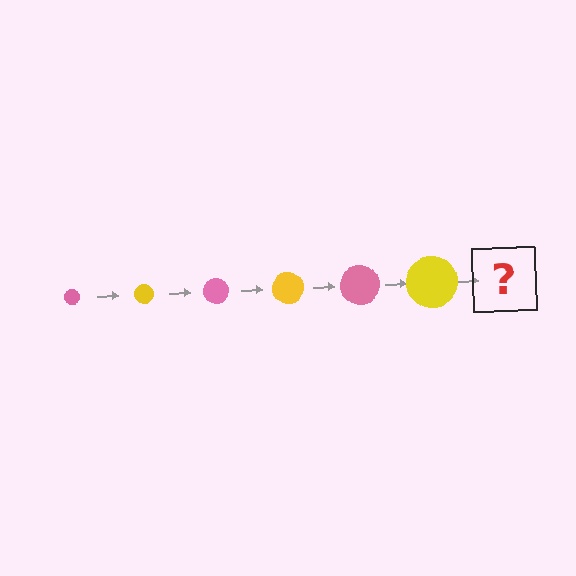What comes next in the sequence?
The next element should be a pink circle, larger than the previous one.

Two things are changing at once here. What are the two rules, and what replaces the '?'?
The two rules are that the circle grows larger each step and the color cycles through pink and yellow. The '?' should be a pink circle, larger than the previous one.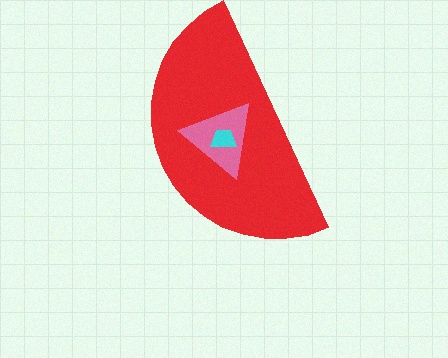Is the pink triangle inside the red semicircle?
Yes.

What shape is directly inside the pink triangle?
The cyan trapezoid.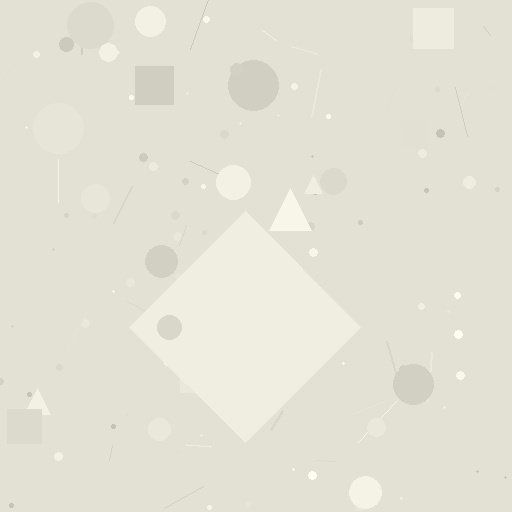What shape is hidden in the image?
A diamond is hidden in the image.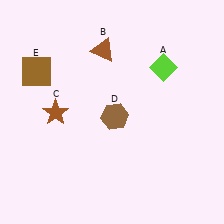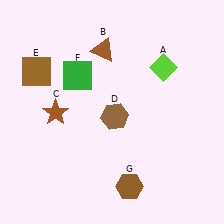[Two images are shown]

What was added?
A green square (F), a brown hexagon (G) were added in Image 2.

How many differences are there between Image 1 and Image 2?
There are 2 differences between the two images.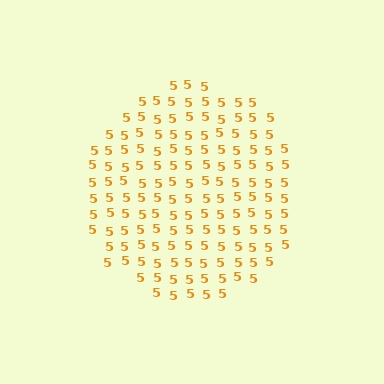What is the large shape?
The large shape is a circle.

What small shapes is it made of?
It is made of small digit 5's.